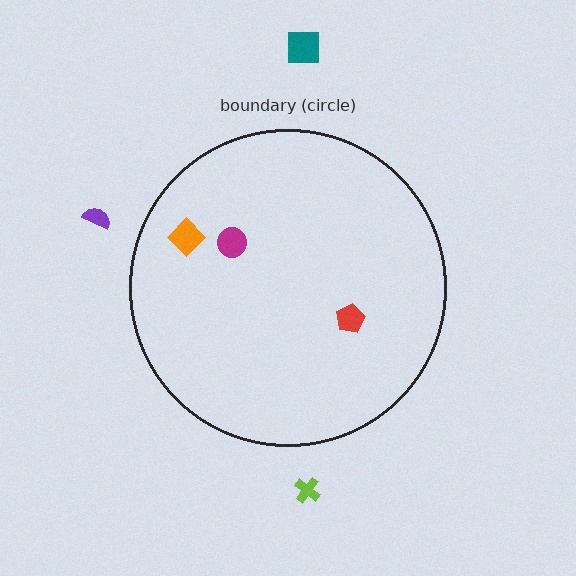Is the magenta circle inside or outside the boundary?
Inside.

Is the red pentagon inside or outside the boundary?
Inside.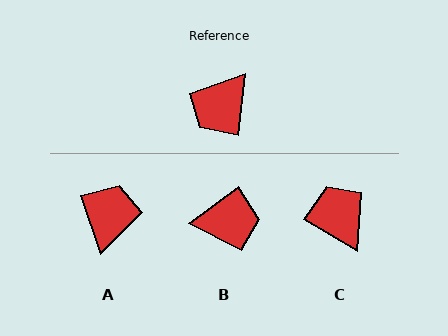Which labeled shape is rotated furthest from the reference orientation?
A, about 155 degrees away.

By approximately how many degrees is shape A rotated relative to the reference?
Approximately 155 degrees clockwise.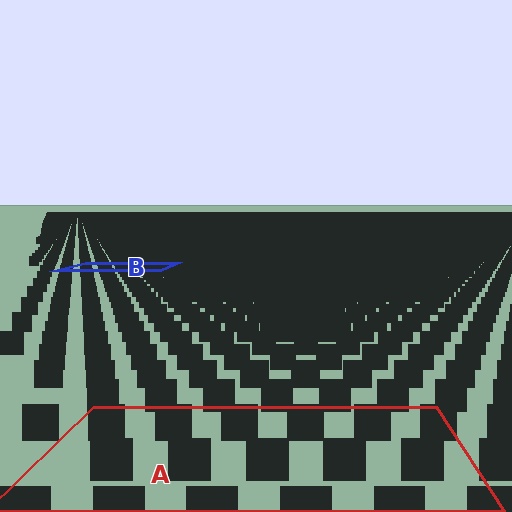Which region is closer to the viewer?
Region A is closer. The texture elements there are larger and more spread out.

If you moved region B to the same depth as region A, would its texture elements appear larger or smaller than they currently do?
They would appear larger. At a closer depth, the same texture elements are projected at a bigger on-screen size.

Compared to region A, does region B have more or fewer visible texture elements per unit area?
Region B has more texture elements per unit area — they are packed more densely because it is farther away.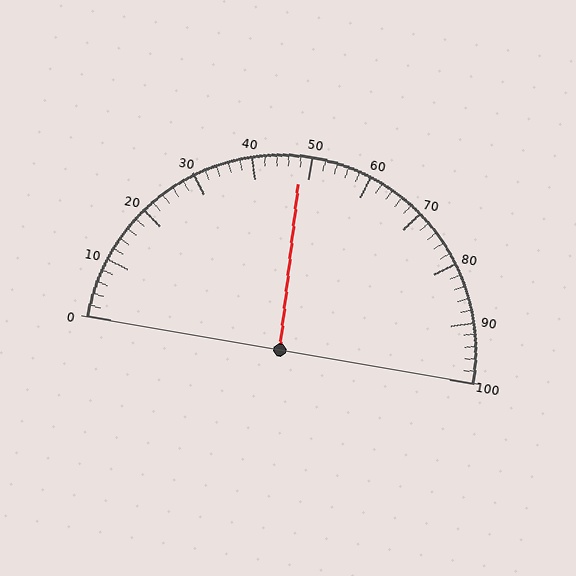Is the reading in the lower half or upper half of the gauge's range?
The reading is in the lower half of the range (0 to 100).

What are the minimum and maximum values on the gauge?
The gauge ranges from 0 to 100.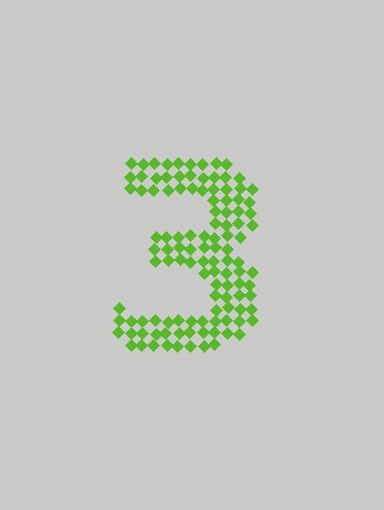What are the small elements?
The small elements are diamonds.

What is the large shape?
The large shape is the digit 3.